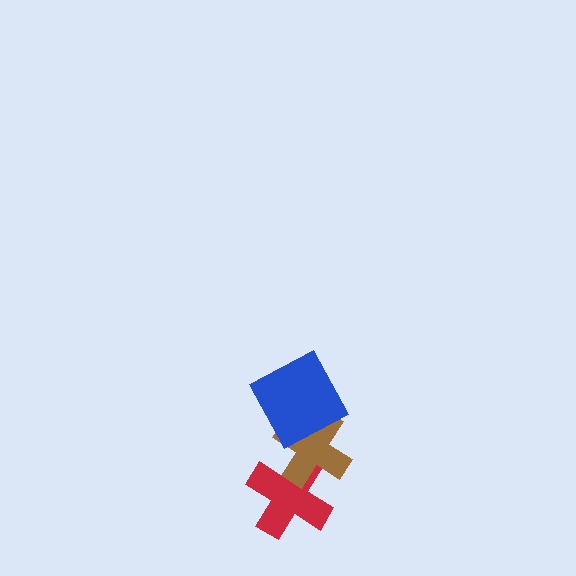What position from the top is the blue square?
The blue square is 1st from the top.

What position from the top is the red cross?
The red cross is 3rd from the top.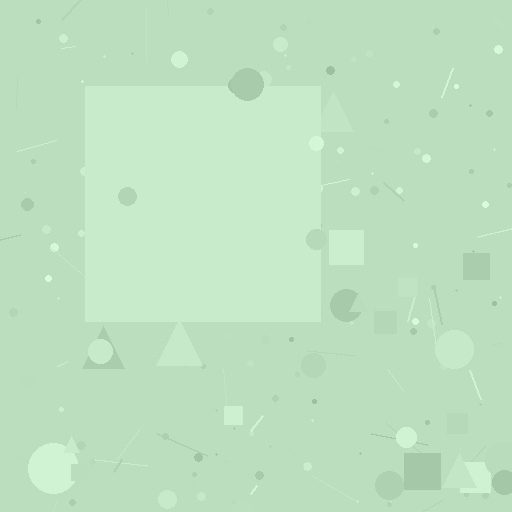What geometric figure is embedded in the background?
A square is embedded in the background.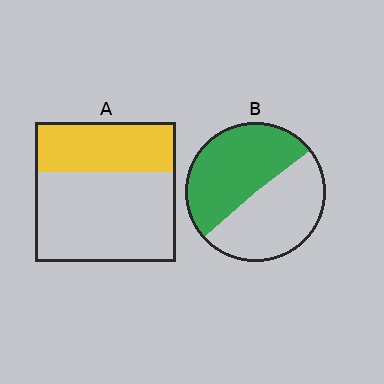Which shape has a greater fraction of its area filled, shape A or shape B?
Shape B.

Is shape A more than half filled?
No.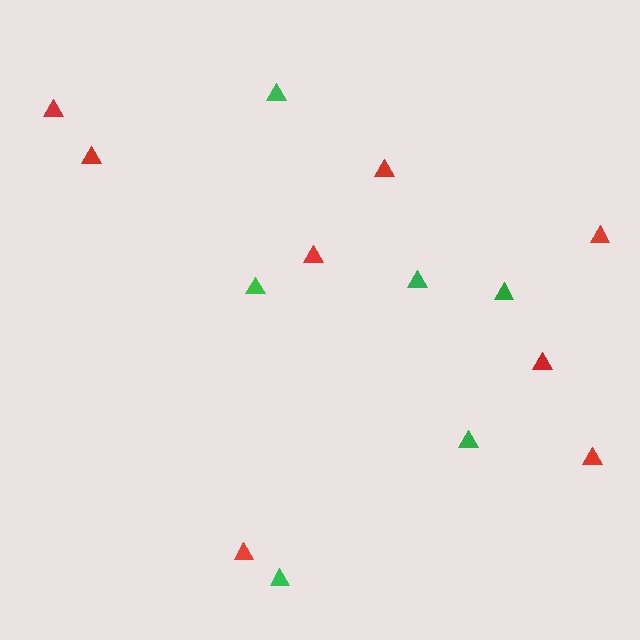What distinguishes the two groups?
There are 2 groups: one group of green triangles (6) and one group of red triangles (8).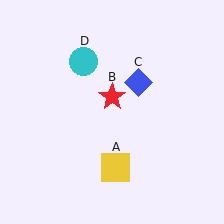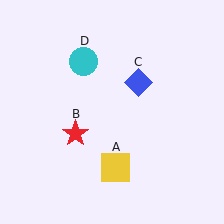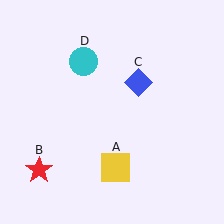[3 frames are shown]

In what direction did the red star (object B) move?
The red star (object B) moved down and to the left.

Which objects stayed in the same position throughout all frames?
Yellow square (object A) and blue diamond (object C) and cyan circle (object D) remained stationary.